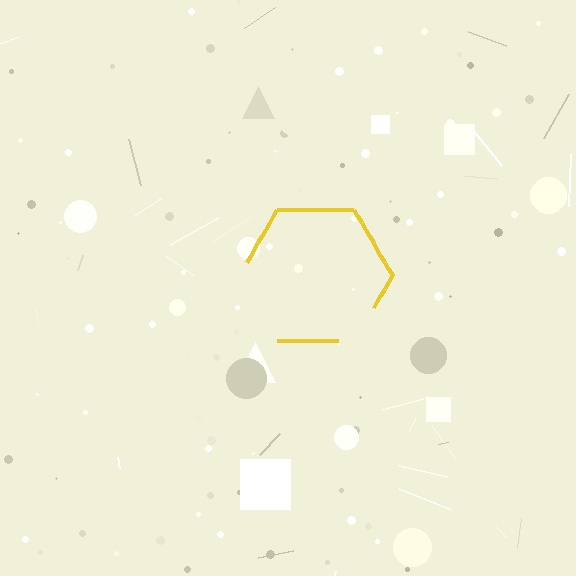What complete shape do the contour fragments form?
The contour fragments form a hexagon.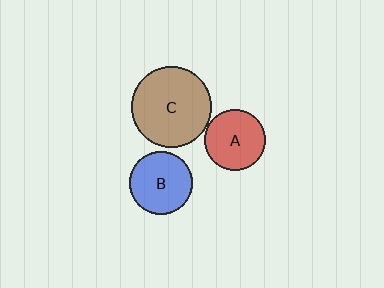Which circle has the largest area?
Circle C (brown).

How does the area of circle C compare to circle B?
Approximately 1.7 times.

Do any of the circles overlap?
No, none of the circles overlap.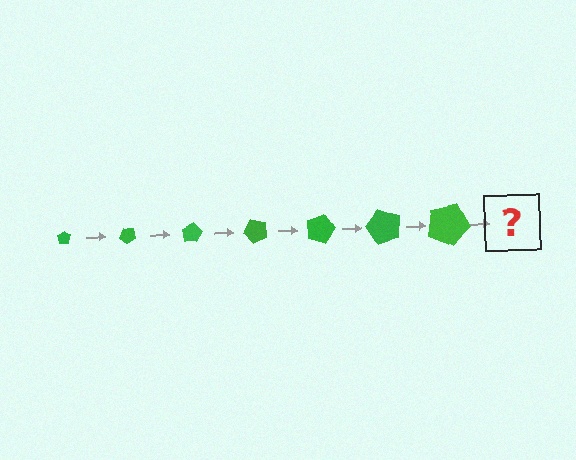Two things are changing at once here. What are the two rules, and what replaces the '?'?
The two rules are that the pentagon grows larger each step and it rotates 40 degrees each step. The '?' should be a pentagon, larger than the previous one and rotated 280 degrees from the start.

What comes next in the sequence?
The next element should be a pentagon, larger than the previous one and rotated 280 degrees from the start.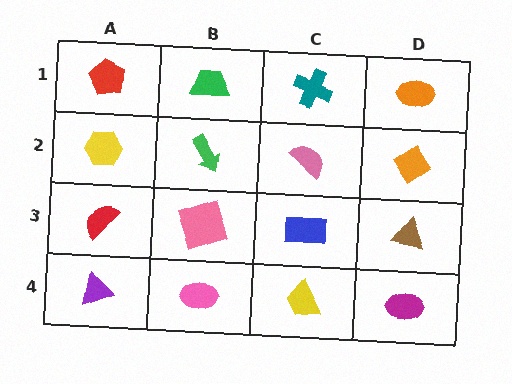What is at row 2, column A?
A yellow hexagon.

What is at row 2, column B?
A green arrow.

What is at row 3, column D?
A brown triangle.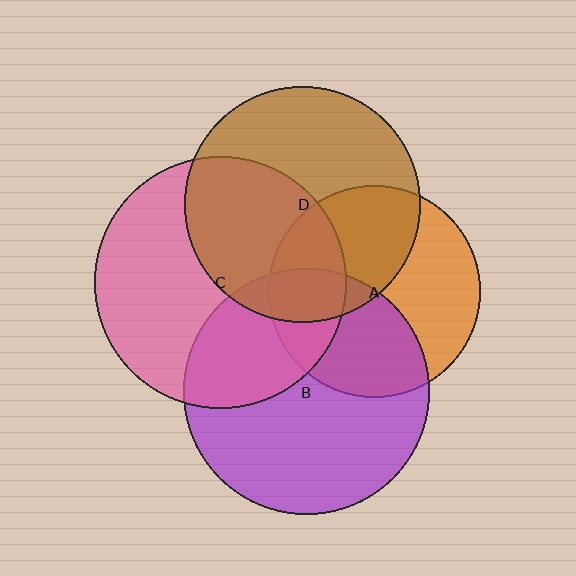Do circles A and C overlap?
Yes.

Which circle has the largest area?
Circle C (pink).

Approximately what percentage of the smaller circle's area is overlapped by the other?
Approximately 25%.